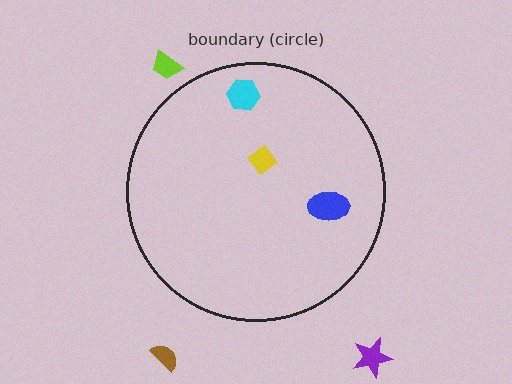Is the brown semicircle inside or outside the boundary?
Outside.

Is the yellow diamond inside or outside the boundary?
Inside.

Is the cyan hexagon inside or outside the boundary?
Inside.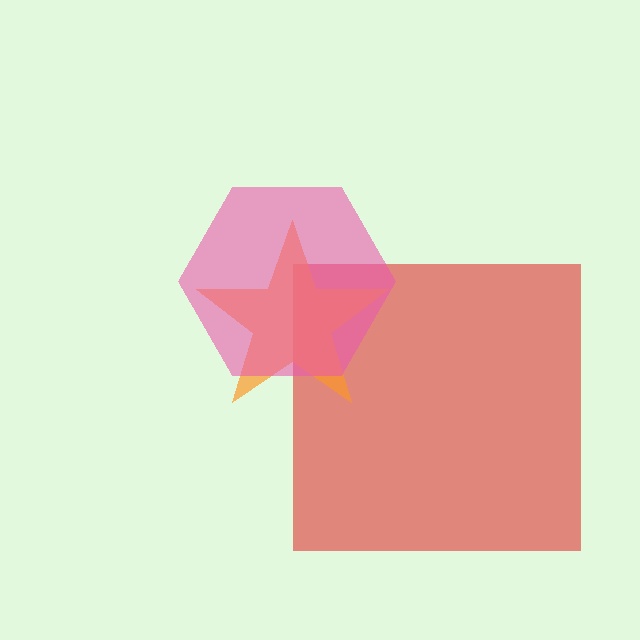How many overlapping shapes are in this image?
There are 3 overlapping shapes in the image.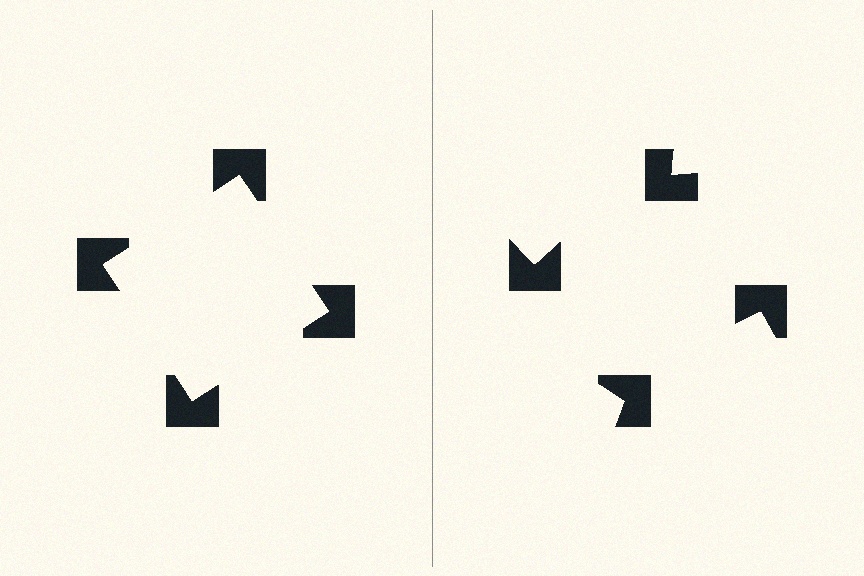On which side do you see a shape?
An illusory square appears on the left side. On the right side the wedge cuts are rotated, so no coherent shape forms.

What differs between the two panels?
The notched squares are positioned identically on both sides; only the wedge orientations differ. On the left they align to a square; on the right they are misaligned.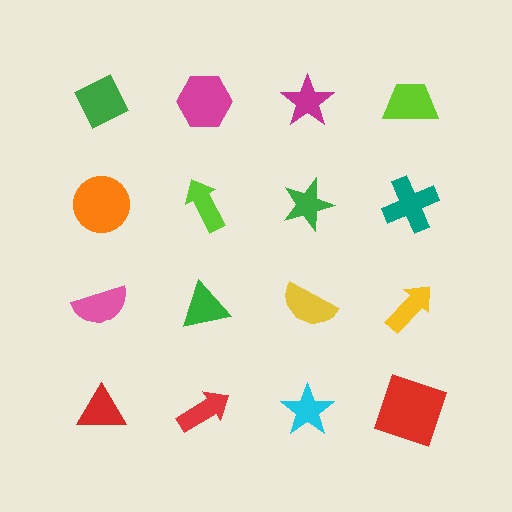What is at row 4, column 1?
A red triangle.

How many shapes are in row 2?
4 shapes.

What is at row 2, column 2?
A lime arrow.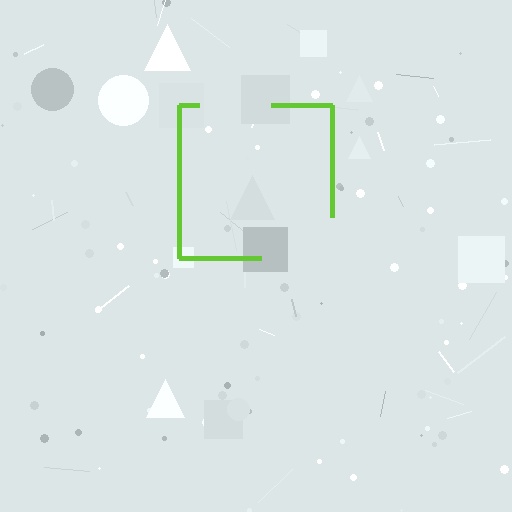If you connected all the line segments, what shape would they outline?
They would outline a square.